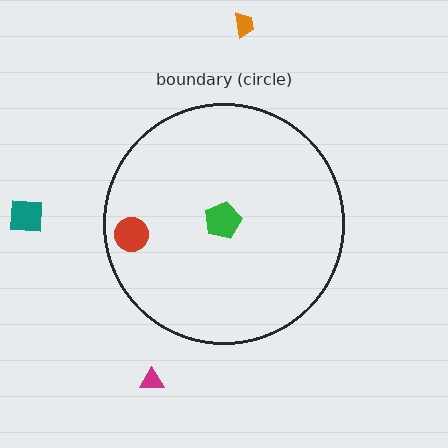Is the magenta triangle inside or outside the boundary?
Outside.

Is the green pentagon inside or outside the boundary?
Inside.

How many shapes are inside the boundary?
2 inside, 3 outside.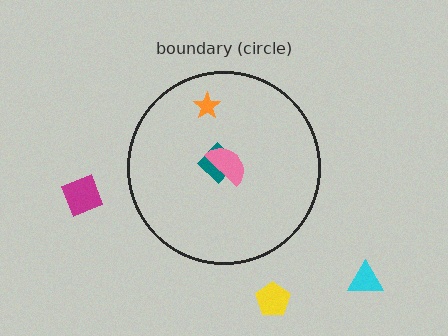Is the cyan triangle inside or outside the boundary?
Outside.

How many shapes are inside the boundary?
3 inside, 3 outside.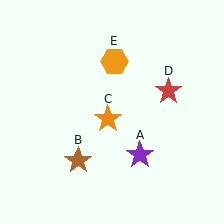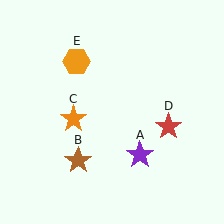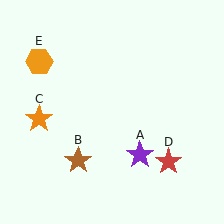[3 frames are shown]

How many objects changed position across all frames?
3 objects changed position: orange star (object C), red star (object D), orange hexagon (object E).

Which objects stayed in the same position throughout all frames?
Purple star (object A) and brown star (object B) remained stationary.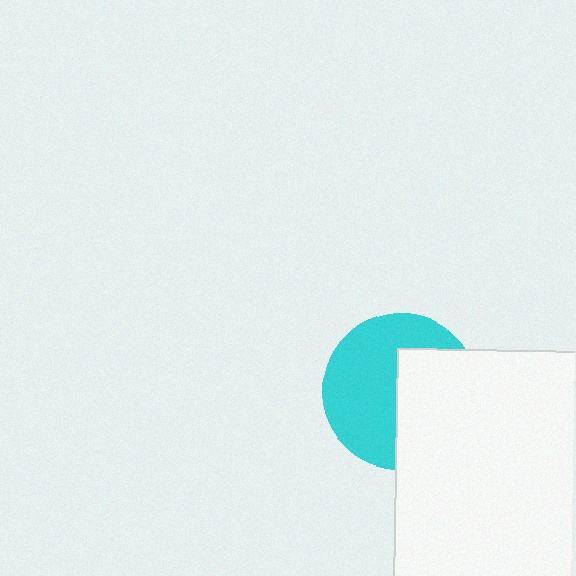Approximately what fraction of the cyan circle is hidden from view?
Roughly 45% of the cyan circle is hidden behind the white rectangle.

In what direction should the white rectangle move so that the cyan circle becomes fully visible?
The white rectangle should move right. That is the shortest direction to clear the overlap and leave the cyan circle fully visible.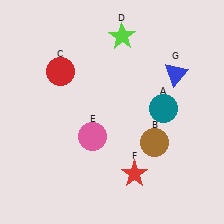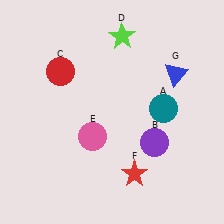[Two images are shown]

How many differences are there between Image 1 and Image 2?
There is 1 difference between the two images.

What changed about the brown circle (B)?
In Image 1, B is brown. In Image 2, it changed to purple.